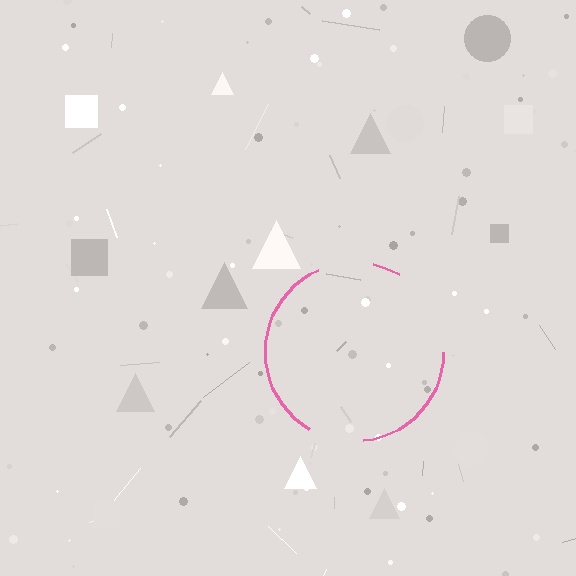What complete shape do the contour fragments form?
The contour fragments form a circle.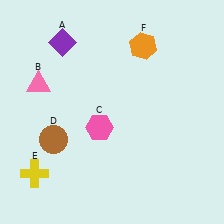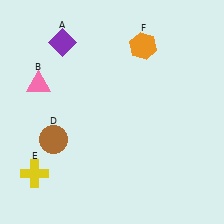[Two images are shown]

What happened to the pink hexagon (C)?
The pink hexagon (C) was removed in Image 2. It was in the bottom-left area of Image 1.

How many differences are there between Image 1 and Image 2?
There is 1 difference between the two images.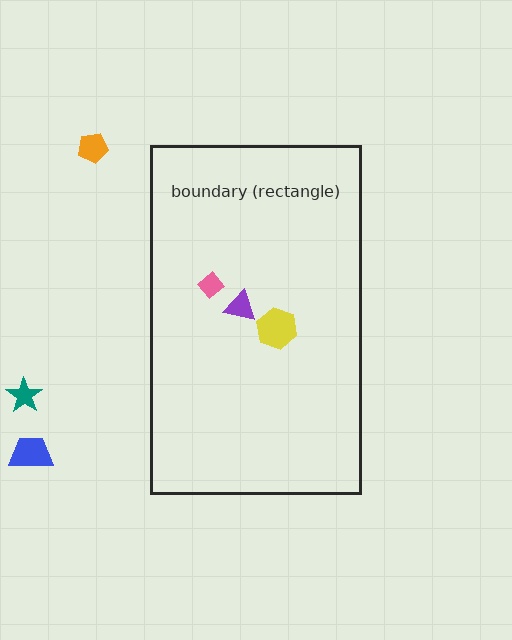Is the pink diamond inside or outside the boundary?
Inside.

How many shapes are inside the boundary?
4 inside, 3 outside.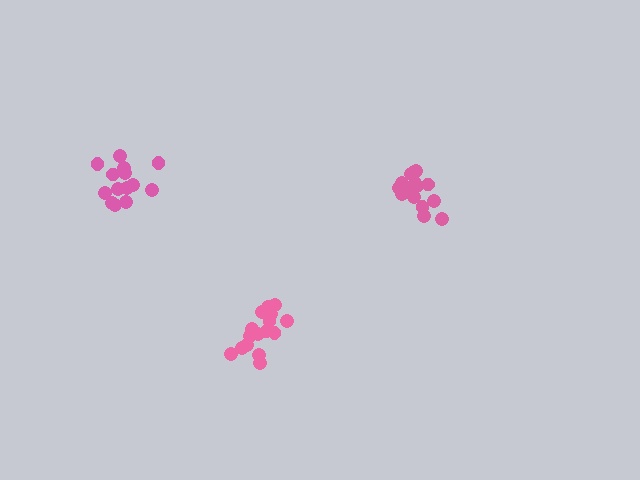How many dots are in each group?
Group 1: 15 dots, Group 2: 16 dots, Group 3: 14 dots (45 total).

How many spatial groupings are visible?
There are 3 spatial groupings.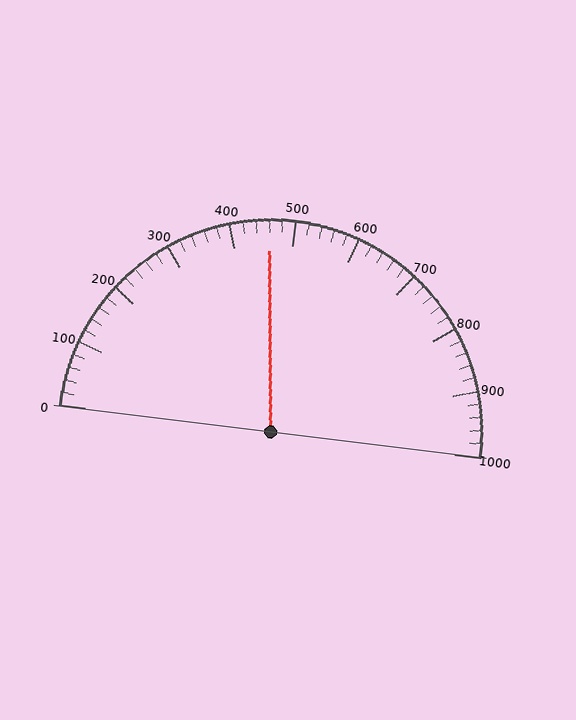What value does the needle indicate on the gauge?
The needle indicates approximately 460.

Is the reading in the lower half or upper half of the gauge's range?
The reading is in the lower half of the range (0 to 1000).